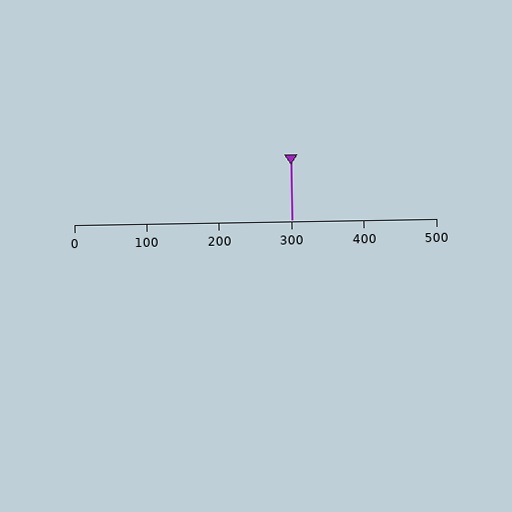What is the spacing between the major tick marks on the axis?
The major ticks are spaced 100 apart.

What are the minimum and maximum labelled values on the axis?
The axis runs from 0 to 500.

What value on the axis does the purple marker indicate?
The marker indicates approximately 300.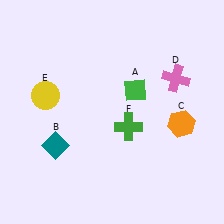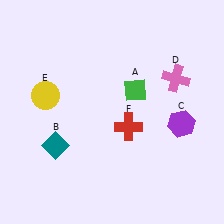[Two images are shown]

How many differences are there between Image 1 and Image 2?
There are 2 differences between the two images.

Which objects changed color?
C changed from orange to purple. F changed from green to red.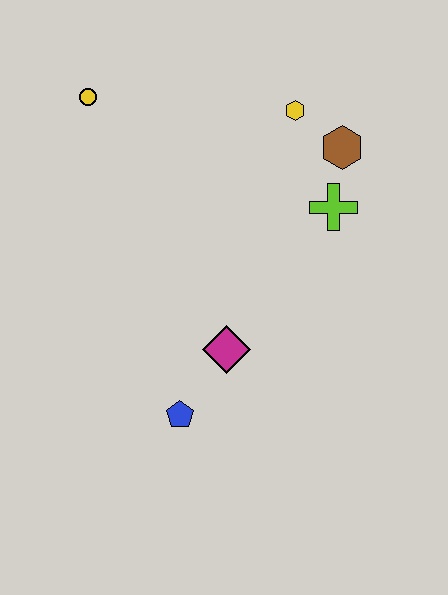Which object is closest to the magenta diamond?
The blue pentagon is closest to the magenta diamond.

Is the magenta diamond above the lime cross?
No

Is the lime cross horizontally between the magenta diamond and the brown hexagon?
Yes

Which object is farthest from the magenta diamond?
The yellow circle is farthest from the magenta diamond.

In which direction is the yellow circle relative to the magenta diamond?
The yellow circle is above the magenta diamond.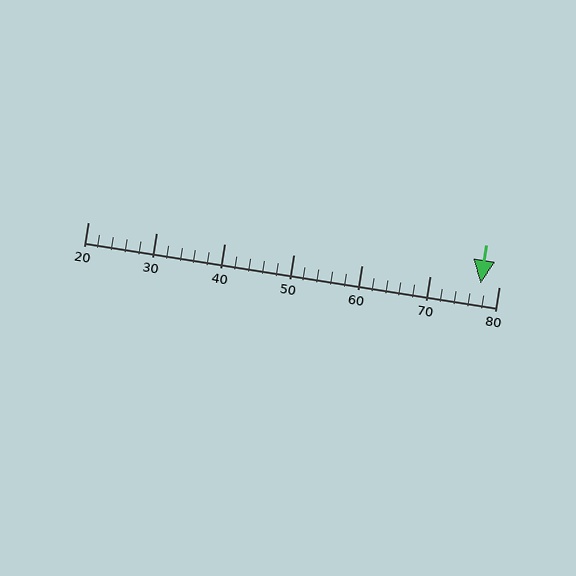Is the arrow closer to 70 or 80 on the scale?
The arrow is closer to 80.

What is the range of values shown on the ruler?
The ruler shows values from 20 to 80.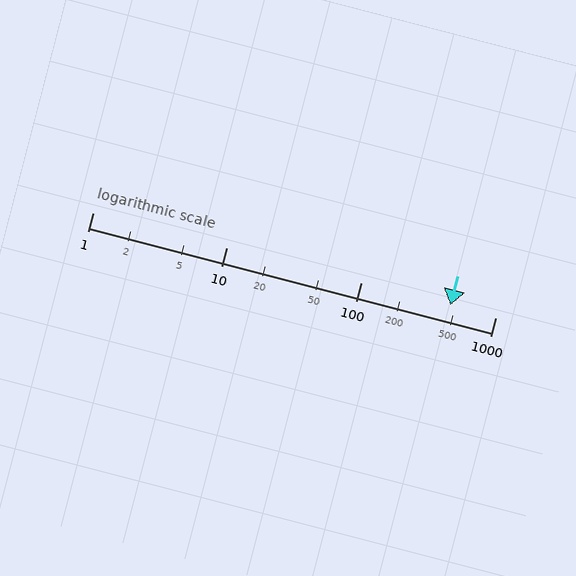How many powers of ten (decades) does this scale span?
The scale spans 3 decades, from 1 to 1000.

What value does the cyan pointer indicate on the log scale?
The pointer indicates approximately 460.